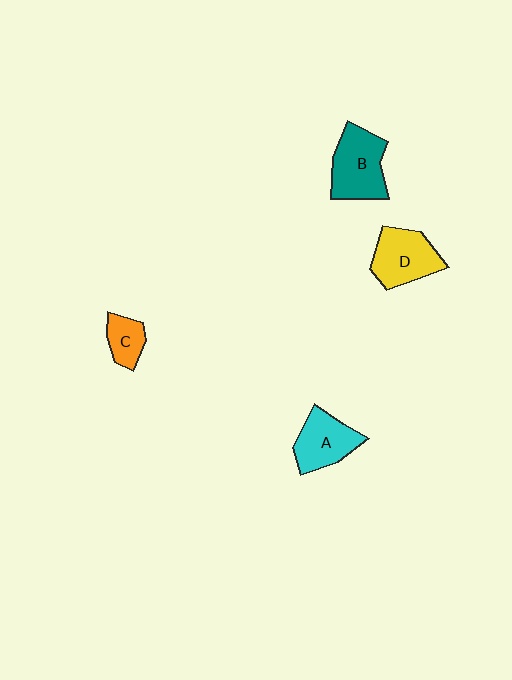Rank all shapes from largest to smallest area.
From largest to smallest: B (teal), D (yellow), A (cyan), C (orange).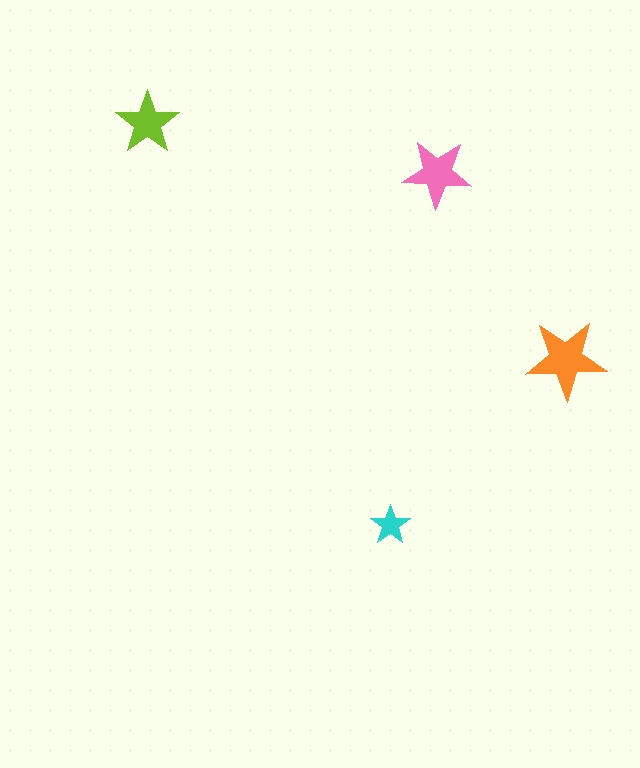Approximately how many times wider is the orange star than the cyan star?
About 2 times wider.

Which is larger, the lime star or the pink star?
The pink one.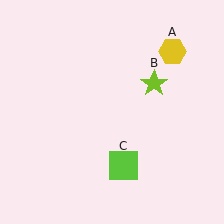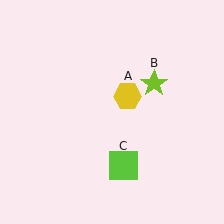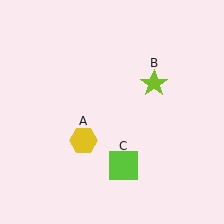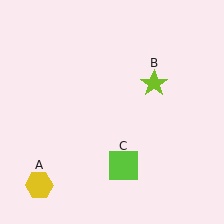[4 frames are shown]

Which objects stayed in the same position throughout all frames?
Lime star (object B) and lime square (object C) remained stationary.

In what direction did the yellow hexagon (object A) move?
The yellow hexagon (object A) moved down and to the left.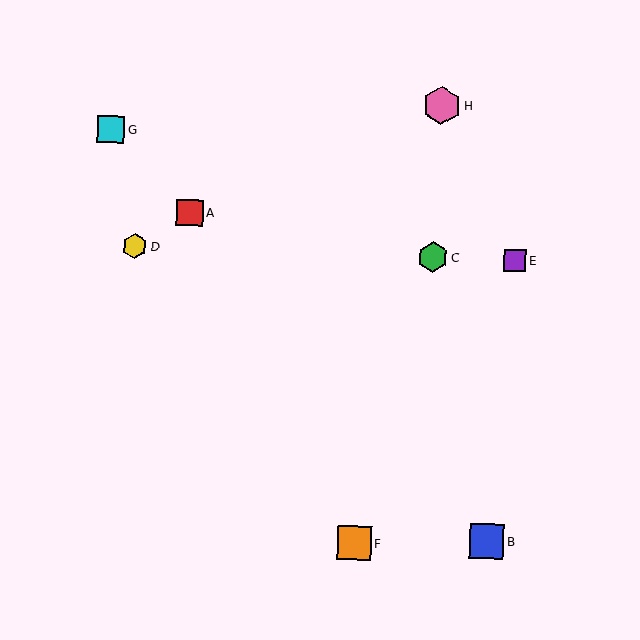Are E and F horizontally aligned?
No, E is at y≈260 and F is at y≈543.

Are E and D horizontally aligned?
Yes, both are at y≈260.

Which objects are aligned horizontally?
Objects C, D, E are aligned horizontally.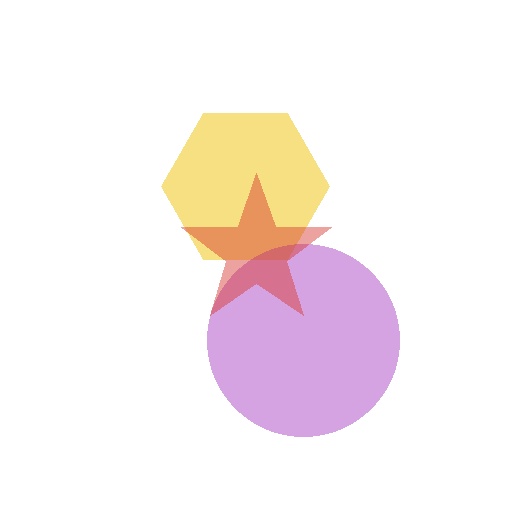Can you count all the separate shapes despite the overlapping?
Yes, there are 3 separate shapes.